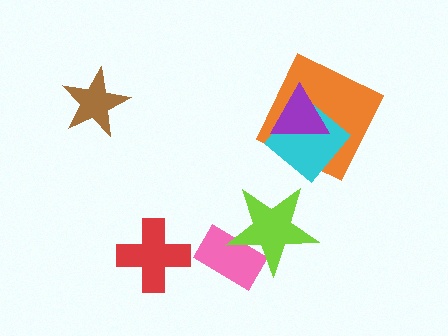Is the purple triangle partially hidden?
No, no other shape covers it.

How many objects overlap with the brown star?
0 objects overlap with the brown star.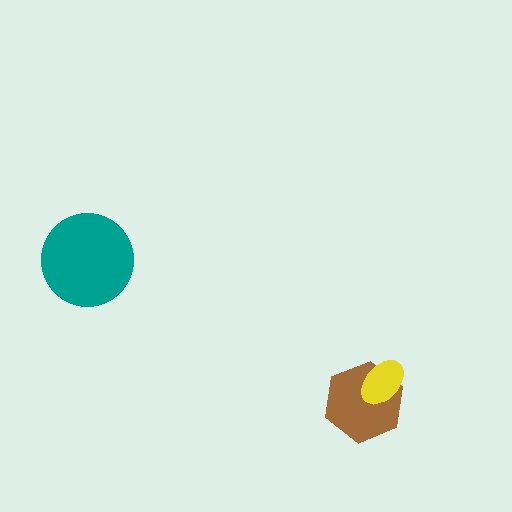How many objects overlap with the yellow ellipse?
1 object overlaps with the yellow ellipse.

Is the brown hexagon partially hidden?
Yes, it is partially covered by another shape.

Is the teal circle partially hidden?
No, no other shape covers it.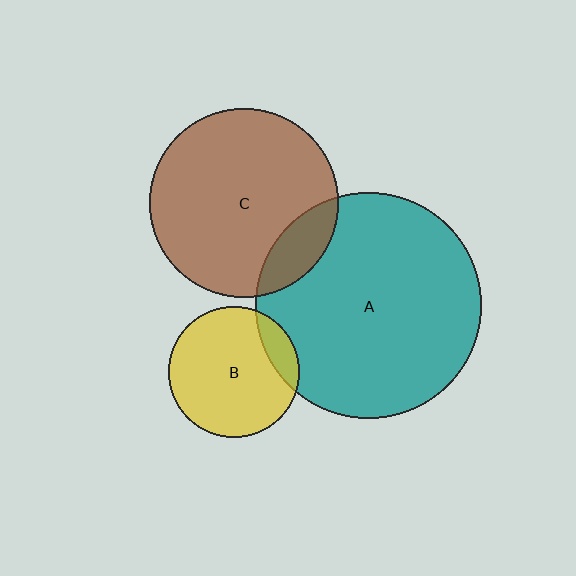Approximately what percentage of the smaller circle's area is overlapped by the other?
Approximately 15%.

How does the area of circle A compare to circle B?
Approximately 3.0 times.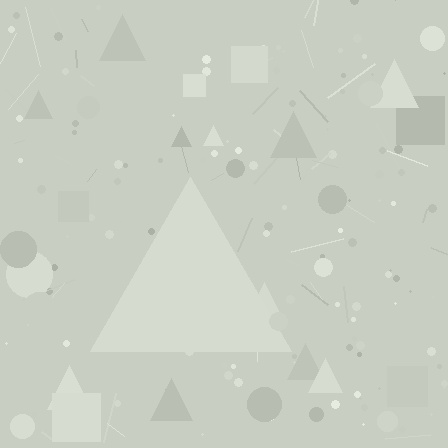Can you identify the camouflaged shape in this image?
The camouflaged shape is a triangle.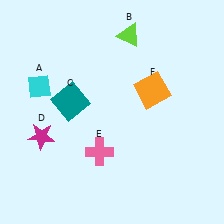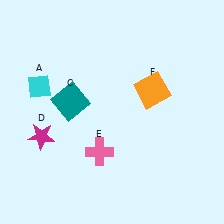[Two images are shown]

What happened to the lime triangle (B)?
The lime triangle (B) was removed in Image 2. It was in the top-right area of Image 1.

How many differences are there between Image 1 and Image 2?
There is 1 difference between the two images.